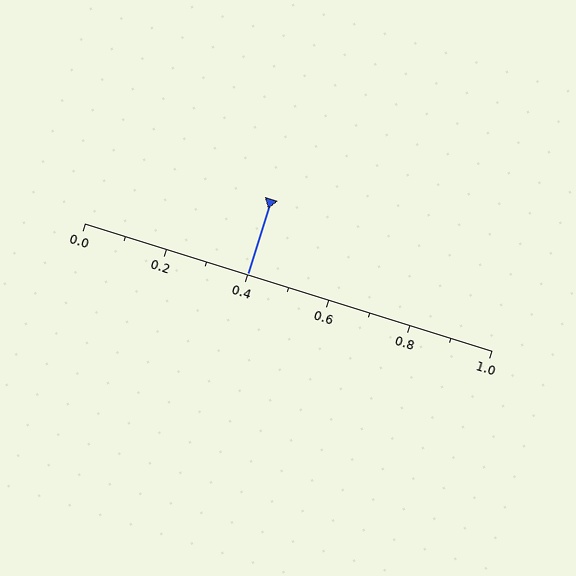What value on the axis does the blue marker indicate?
The marker indicates approximately 0.4.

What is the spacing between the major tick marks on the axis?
The major ticks are spaced 0.2 apart.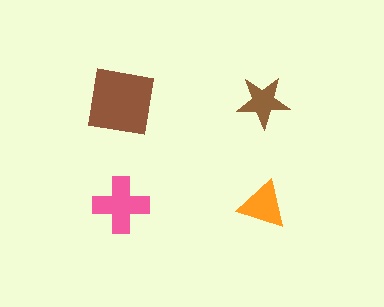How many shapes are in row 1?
2 shapes.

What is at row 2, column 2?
An orange triangle.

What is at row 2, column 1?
A pink cross.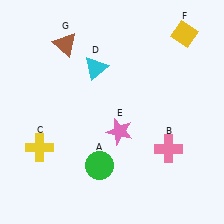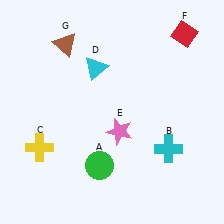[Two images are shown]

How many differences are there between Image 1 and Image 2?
There are 2 differences between the two images.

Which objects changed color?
B changed from pink to cyan. F changed from yellow to red.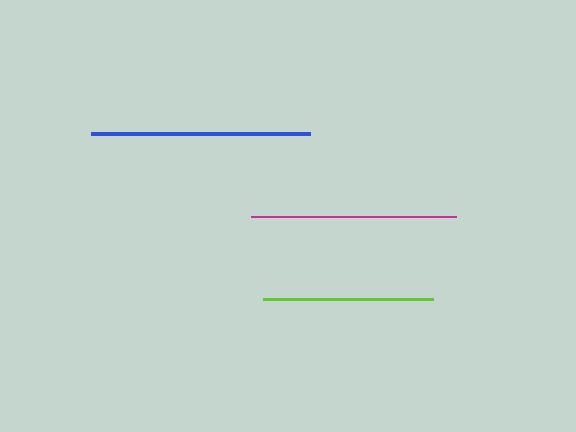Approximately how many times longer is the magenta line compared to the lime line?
The magenta line is approximately 1.2 times the length of the lime line.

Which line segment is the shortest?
The lime line is the shortest at approximately 170 pixels.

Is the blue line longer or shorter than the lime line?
The blue line is longer than the lime line.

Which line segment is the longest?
The blue line is the longest at approximately 219 pixels.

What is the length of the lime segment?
The lime segment is approximately 170 pixels long.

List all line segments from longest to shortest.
From longest to shortest: blue, magenta, lime.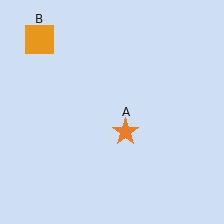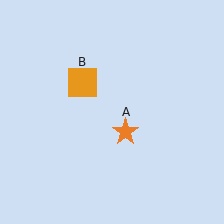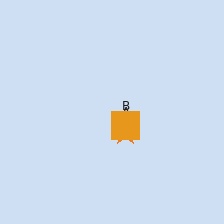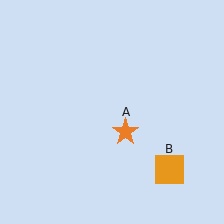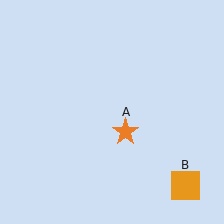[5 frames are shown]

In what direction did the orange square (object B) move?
The orange square (object B) moved down and to the right.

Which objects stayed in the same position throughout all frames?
Orange star (object A) remained stationary.